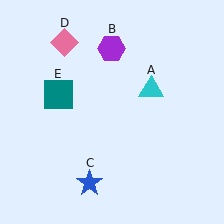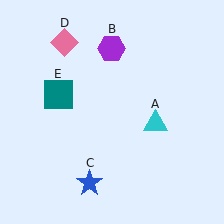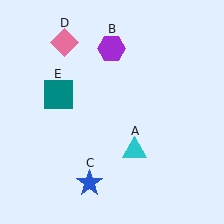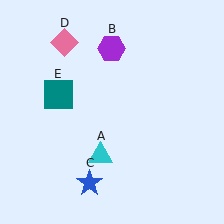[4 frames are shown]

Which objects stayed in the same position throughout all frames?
Purple hexagon (object B) and blue star (object C) and pink diamond (object D) and teal square (object E) remained stationary.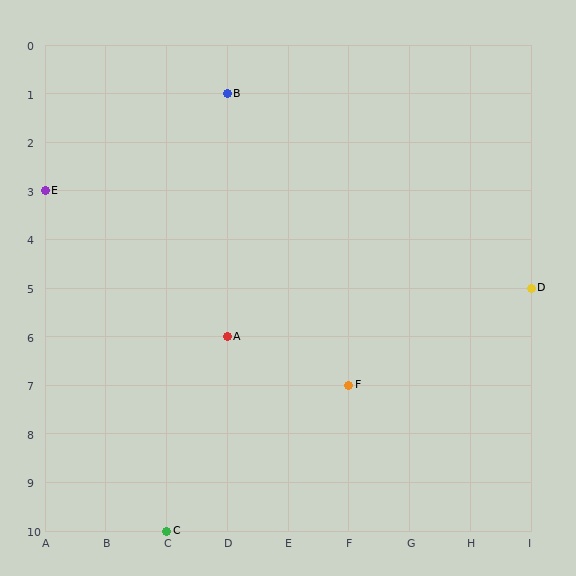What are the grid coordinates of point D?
Point D is at grid coordinates (I, 5).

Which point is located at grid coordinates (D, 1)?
Point B is at (D, 1).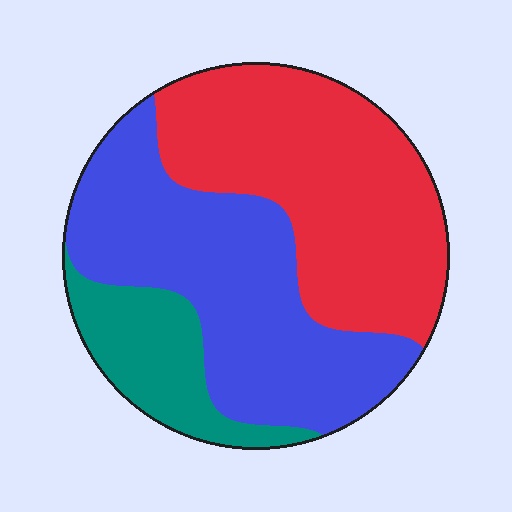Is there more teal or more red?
Red.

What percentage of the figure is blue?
Blue takes up between a quarter and a half of the figure.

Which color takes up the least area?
Teal, at roughly 15%.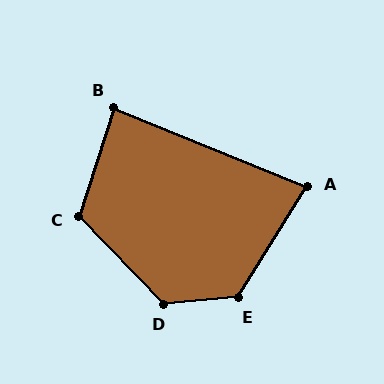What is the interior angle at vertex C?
Approximately 119 degrees (obtuse).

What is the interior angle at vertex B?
Approximately 85 degrees (approximately right).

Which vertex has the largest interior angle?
D, at approximately 129 degrees.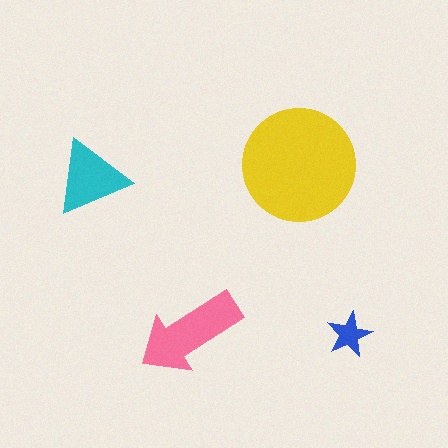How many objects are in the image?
There are 4 objects in the image.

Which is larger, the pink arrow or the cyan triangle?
The pink arrow.